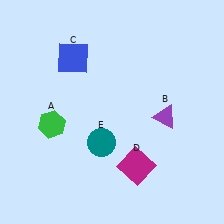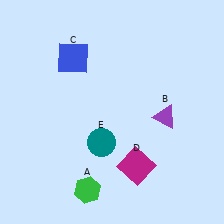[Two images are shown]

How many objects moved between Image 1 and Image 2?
1 object moved between the two images.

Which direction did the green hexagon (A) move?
The green hexagon (A) moved down.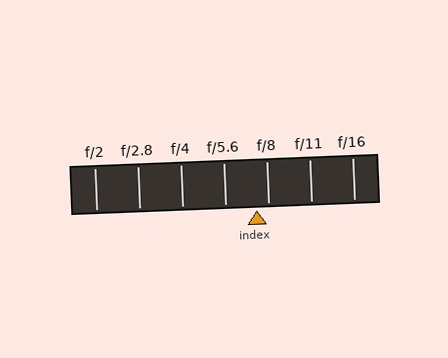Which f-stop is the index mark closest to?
The index mark is closest to f/8.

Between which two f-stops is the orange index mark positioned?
The index mark is between f/5.6 and f/8.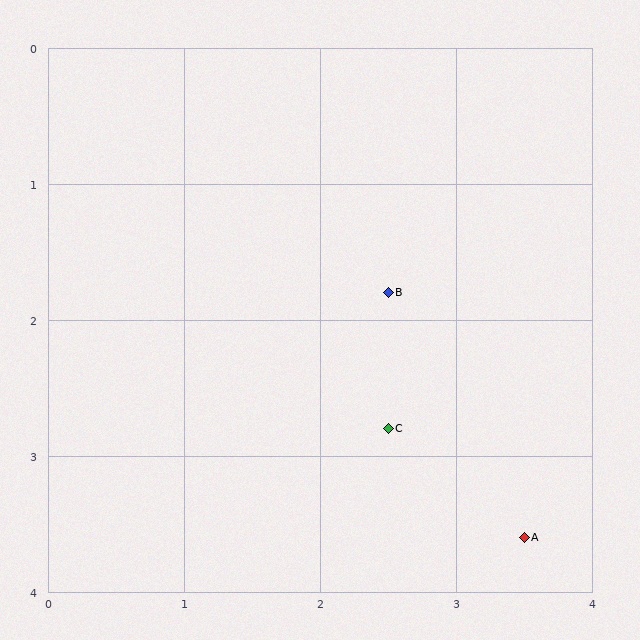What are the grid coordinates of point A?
Point A is at approximately (3.5, 3.6).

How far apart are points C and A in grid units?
Points C and A are about 1.3 grid units apart.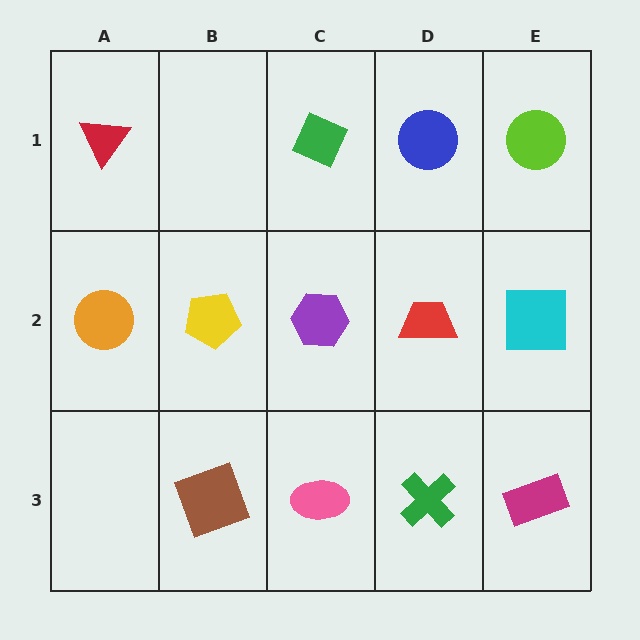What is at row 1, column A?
A red triangle.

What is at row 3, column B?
A brown square.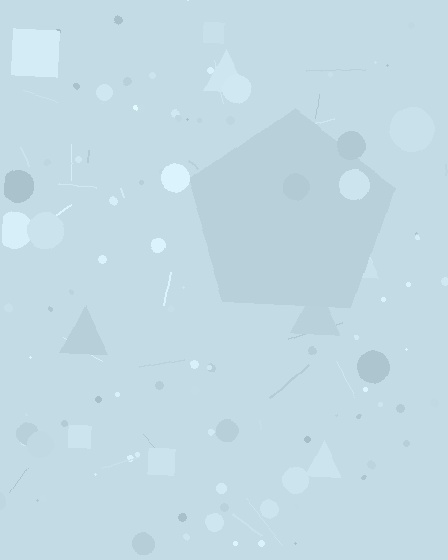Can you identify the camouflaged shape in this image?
The camouflaged shape is a pentagon.